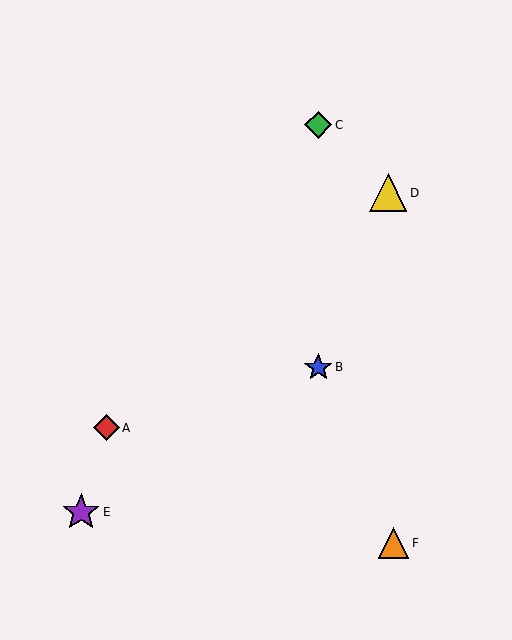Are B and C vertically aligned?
Yes, both are at x≈318.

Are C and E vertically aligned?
No, C is at x≈318 and E is at x≈81.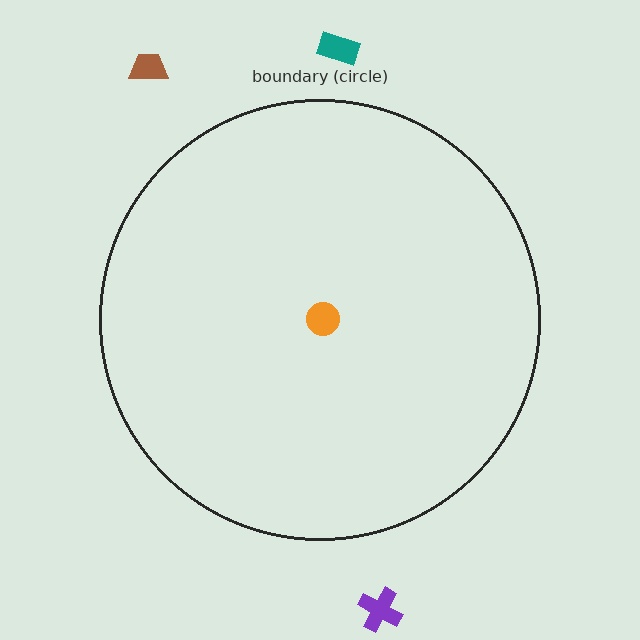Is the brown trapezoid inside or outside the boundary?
Outside.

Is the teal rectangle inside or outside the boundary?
Outside.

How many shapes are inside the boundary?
1 inside, 3 outside.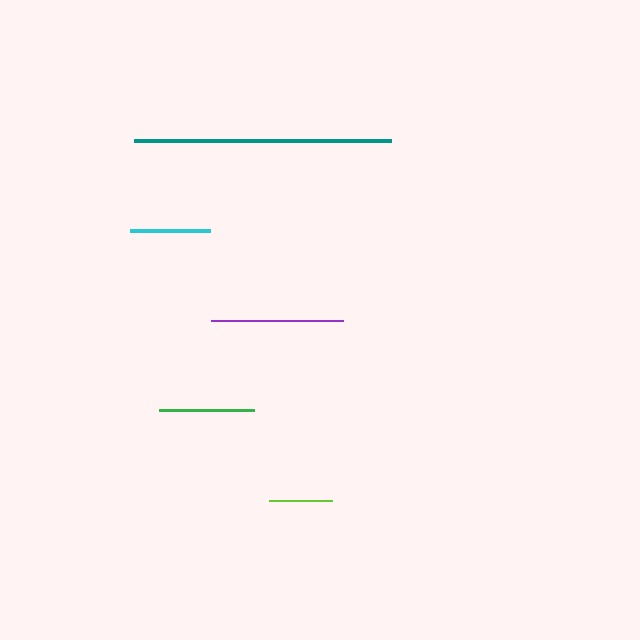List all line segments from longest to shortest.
From longest to shortest: teal, purple, green, cyan, lime.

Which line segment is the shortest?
The lime line is the shortest at approximately 63 pixels.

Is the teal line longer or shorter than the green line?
The teal line is longer than the green line.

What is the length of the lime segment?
The lime segment is approximately 63 pixels long.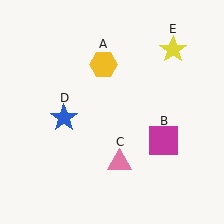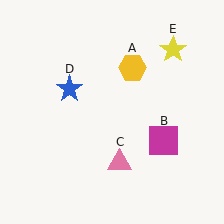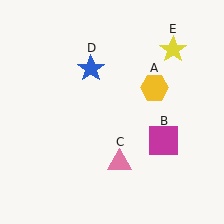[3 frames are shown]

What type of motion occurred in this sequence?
The yellow hexagon (object A), blue star (object D) rotated clockwise around the center of the scene.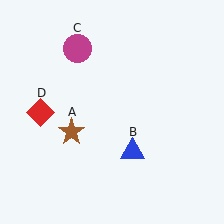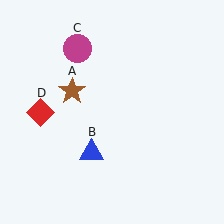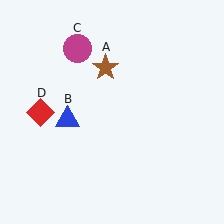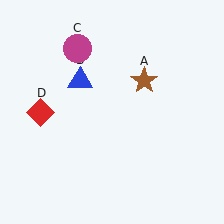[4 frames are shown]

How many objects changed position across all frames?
2 objects changed position: brown star (object A), blue triangle (object B).